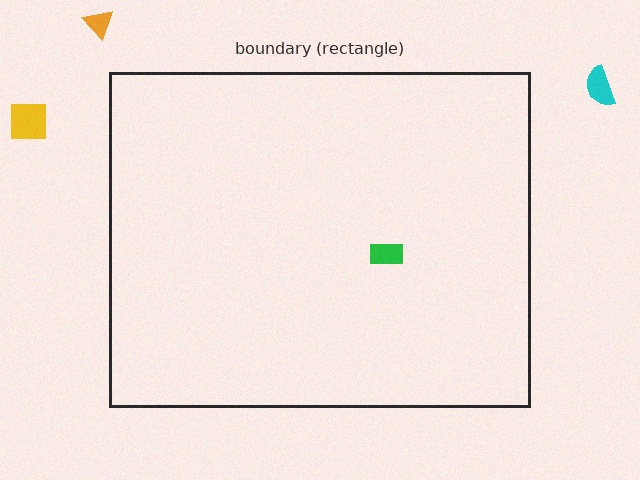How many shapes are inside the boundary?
1 inside, 3 outside.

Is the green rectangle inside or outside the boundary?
Inside.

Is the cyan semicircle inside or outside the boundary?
Outside.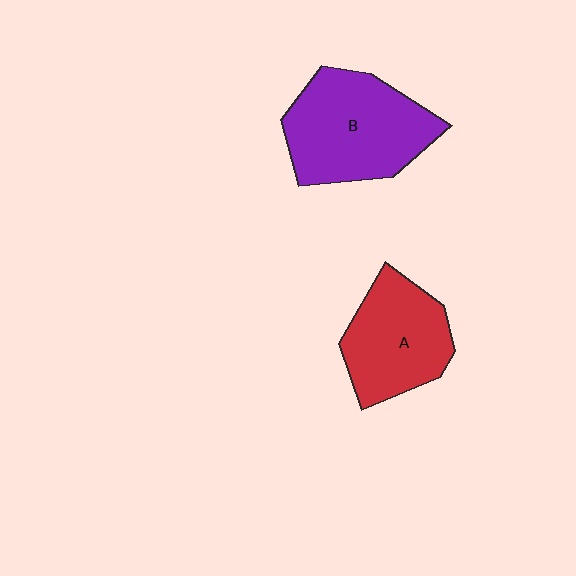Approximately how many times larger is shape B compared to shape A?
Approximately 1.3 times.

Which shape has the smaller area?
Shape A (red).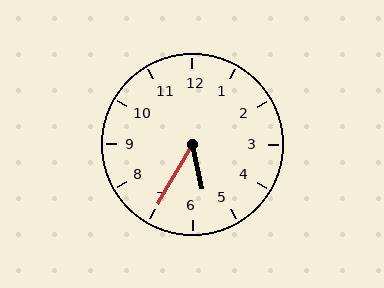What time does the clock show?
5:35.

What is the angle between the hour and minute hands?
Approximately 42 degrees.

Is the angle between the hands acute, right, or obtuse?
It is acute.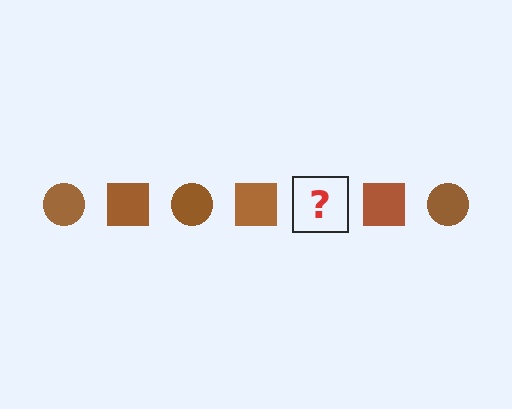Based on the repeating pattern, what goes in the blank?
The blank should be a brown circle.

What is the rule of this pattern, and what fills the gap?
The rule is that the pattern cycles through circle, square shapes in brown. The gap should be filled with a brown circle.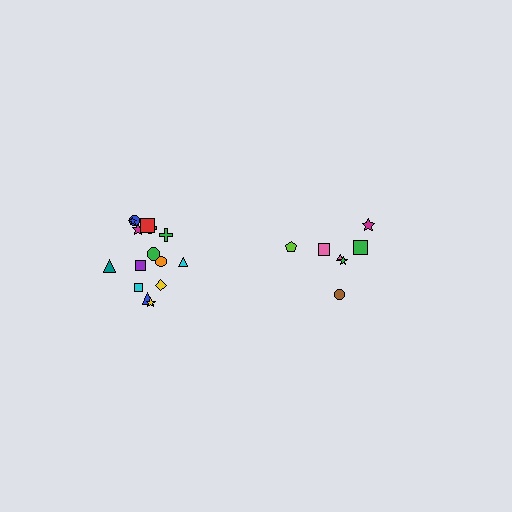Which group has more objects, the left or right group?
The left group.